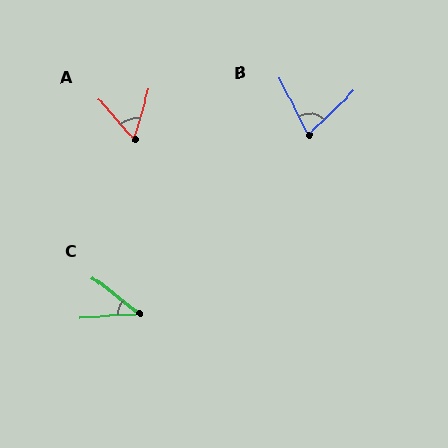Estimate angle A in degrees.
Approximately 56 degrees.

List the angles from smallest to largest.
C (41°), A (56°), B (72°).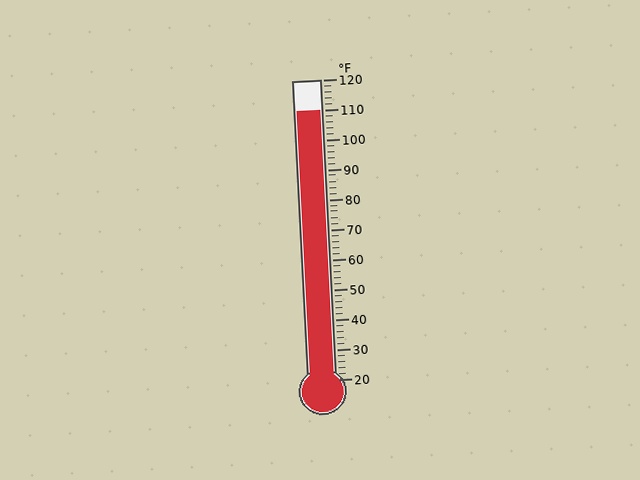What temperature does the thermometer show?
The thermometer shows approximately 110°F.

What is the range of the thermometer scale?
The thermometer scale ranges from 20°F to 120°F.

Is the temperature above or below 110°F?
The temperature is at 110°F.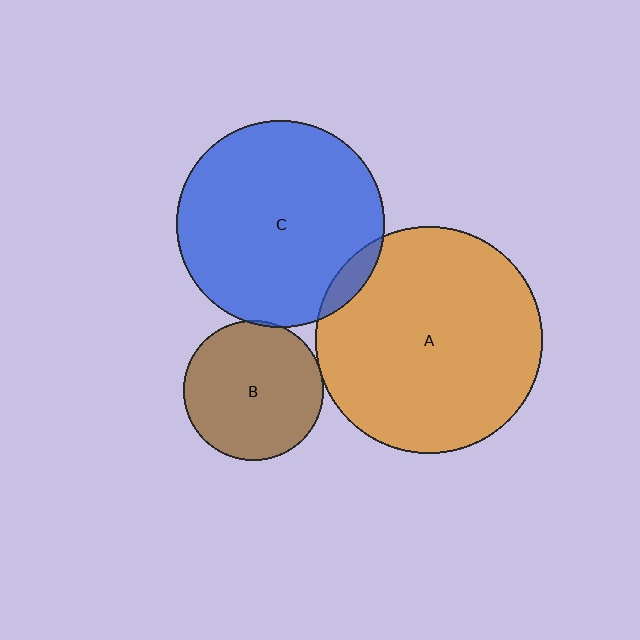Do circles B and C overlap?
Yes.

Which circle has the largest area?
Circle A (orange).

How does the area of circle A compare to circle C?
Approximately 1.2 times.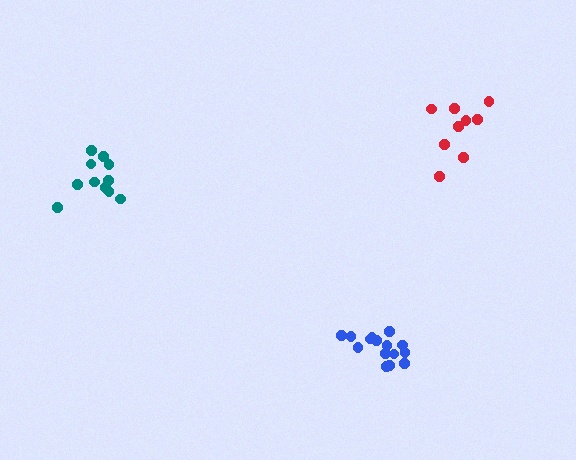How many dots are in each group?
Group 1: 15 dots, Group 2: 11 dots, Group 3: 9 dots (35 total).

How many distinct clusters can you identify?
There are 3 distinct clusters.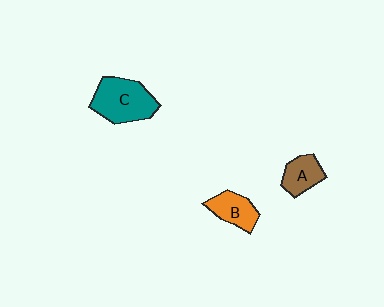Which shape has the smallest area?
Shape A (brown).